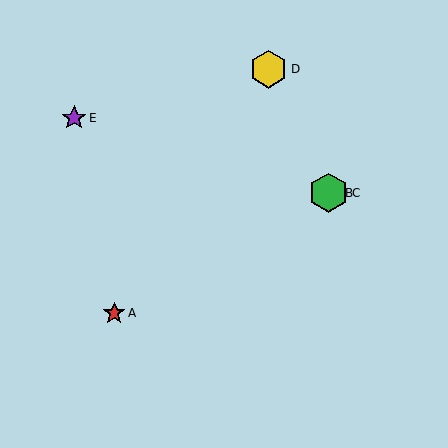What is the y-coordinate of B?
Object B is at y≈193.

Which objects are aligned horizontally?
Objects B, C are aligned horizontally.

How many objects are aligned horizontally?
2 objects (B, C) are aligned horizontally.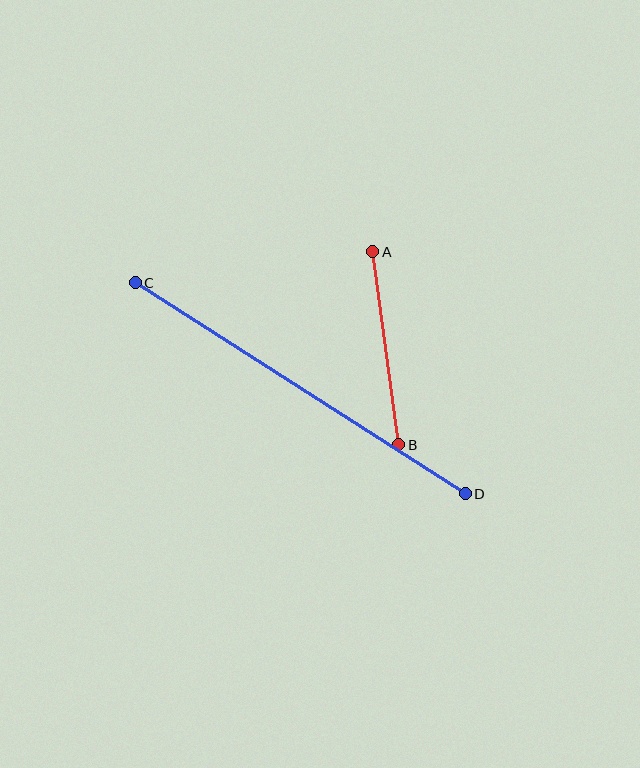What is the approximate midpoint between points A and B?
The midpoint is at approximately (386, 348) pixels.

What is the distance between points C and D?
The distance is approximately 392 pixels.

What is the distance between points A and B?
The distance is approximately 195 pixels.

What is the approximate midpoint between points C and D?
The midpoint is at approximately (300, 388) pixels.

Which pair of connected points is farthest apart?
Points C and D are farthest apart.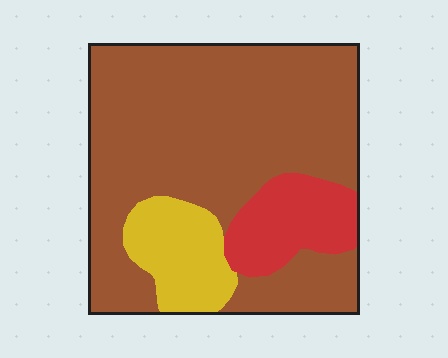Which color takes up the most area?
Brown, at roughly 75%.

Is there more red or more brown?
Brown.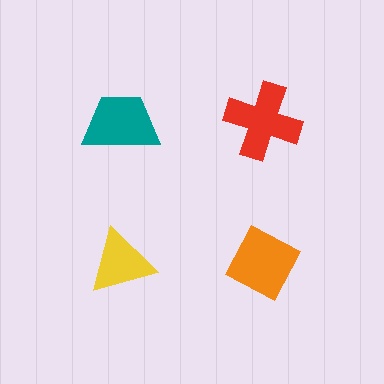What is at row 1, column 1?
A teal trapezoid.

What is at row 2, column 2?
An orange diamond.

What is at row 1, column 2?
A red cross.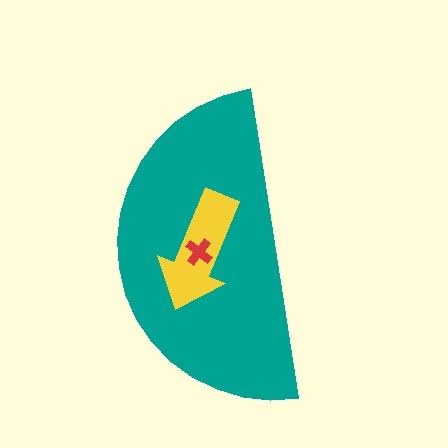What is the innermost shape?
The red cross.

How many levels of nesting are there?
3.